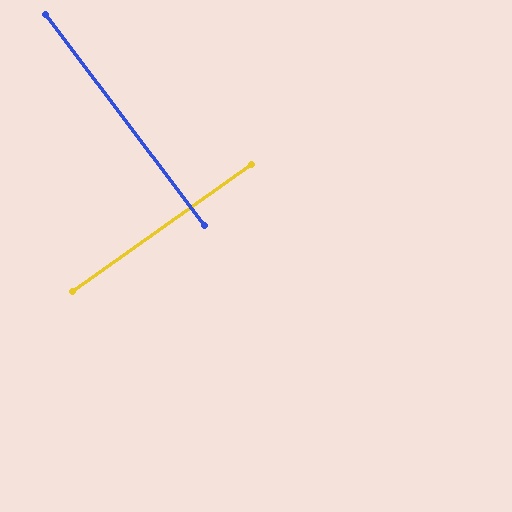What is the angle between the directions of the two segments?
Approximately 88 degrees.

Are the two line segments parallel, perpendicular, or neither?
Perpendicular — they meet at approximately 88°.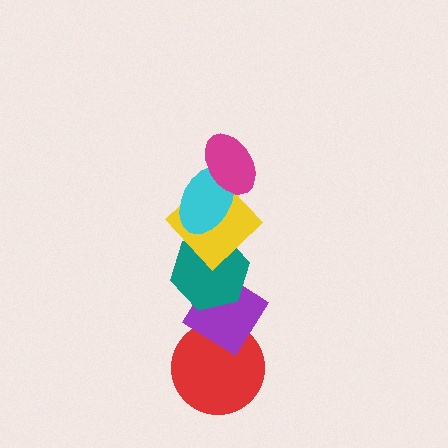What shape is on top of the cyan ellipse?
The magenta ellipse is on top of the cyan ellipse.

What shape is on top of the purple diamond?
The teal hexagon is on top of the purple diamond.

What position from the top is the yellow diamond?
The yellow diamond is 3rd from the top.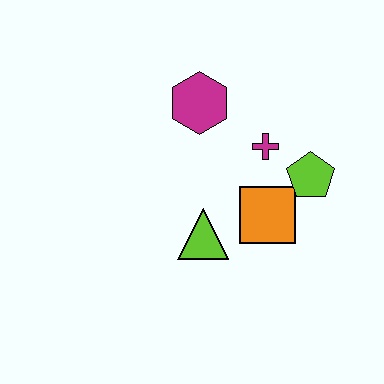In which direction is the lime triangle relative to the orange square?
The lime triangle is to the left of the orange square.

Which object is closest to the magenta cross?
The lime pentagon is closest to the magenta cross.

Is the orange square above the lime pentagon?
No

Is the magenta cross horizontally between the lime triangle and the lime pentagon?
Yes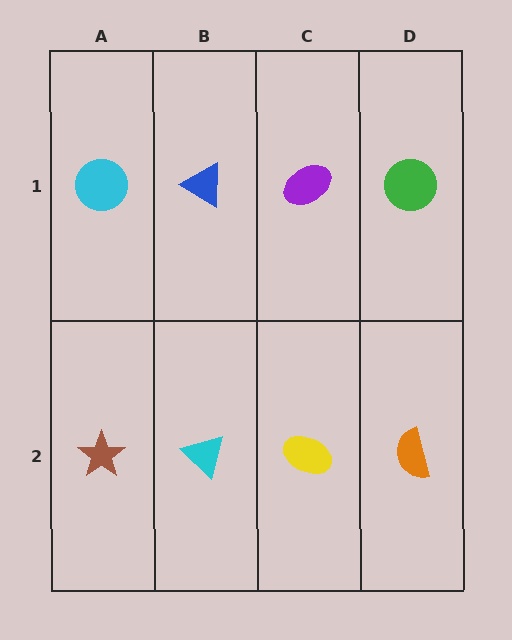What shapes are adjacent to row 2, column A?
A cyan circle (row 1, column A), a cyan triangle (row 2, column B).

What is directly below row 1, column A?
A brown star.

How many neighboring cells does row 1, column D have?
2.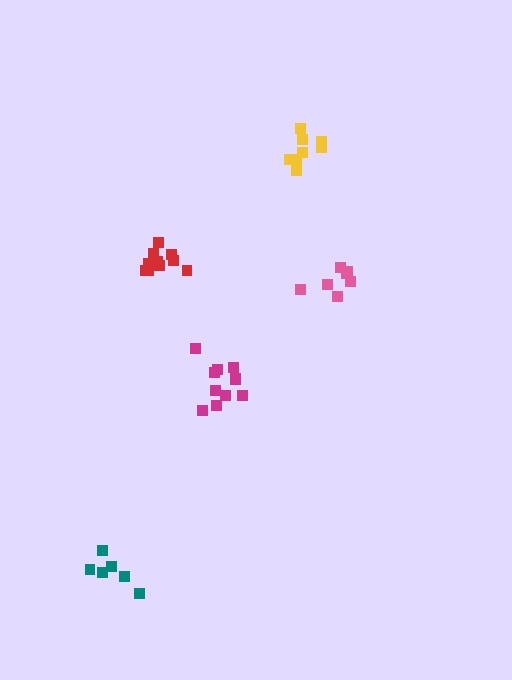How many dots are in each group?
Group 1: 8 dots, Group 2: 11 dots, Group 3: 7 dots, Group 4: 6 dots, Group 5: 10 dots (42 total).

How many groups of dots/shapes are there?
There are 5 groups.